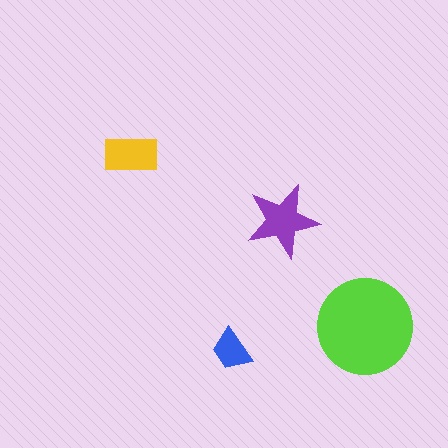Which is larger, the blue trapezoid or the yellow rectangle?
The yellow rectangle.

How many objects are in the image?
There are 4 objects in the image.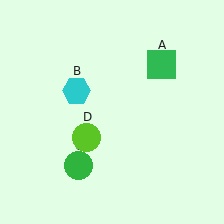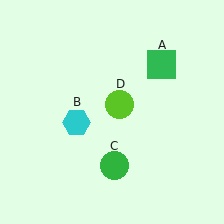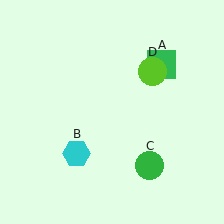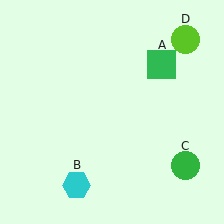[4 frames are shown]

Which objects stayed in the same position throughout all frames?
Green square (object A) remained stationary.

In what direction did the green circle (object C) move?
The green circle (object C) moved right.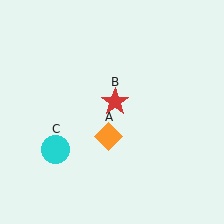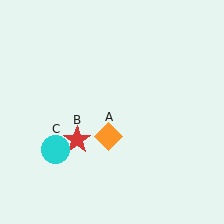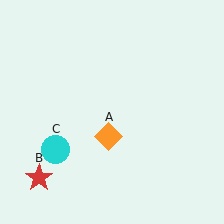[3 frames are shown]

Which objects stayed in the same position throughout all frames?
Orange diamond (object A) and cyan circle (object C) remained stationary.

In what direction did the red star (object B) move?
The red star (object B) moved down and to the left.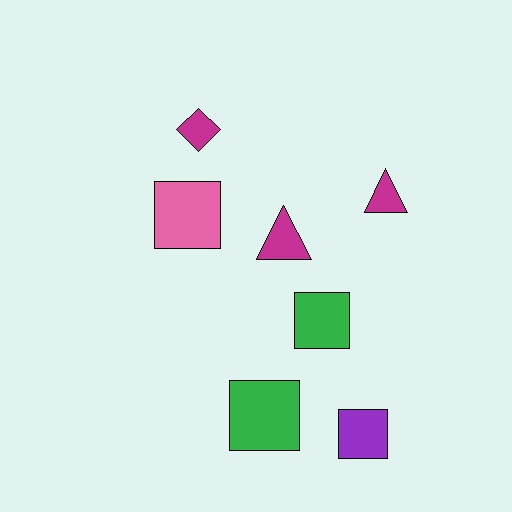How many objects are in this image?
There are 7 objects.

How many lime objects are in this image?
There are no lime objects.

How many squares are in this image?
There are 4 squares.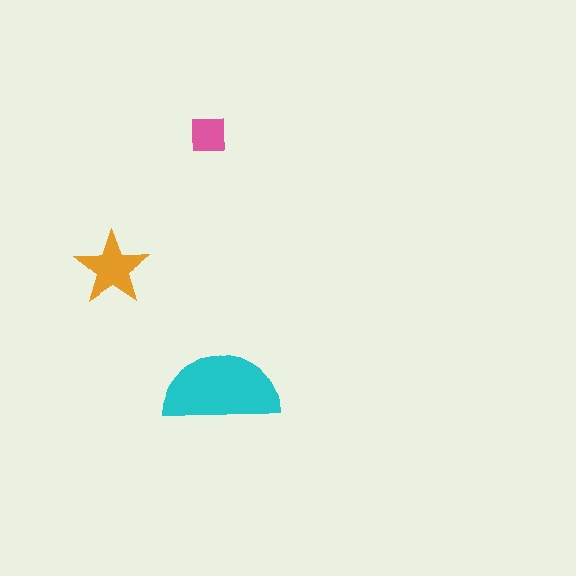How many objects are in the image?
There are 3 objects in the image.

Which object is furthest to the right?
The cyan semicircle is rightmost.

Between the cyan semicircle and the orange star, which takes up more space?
The cyan semicircle.